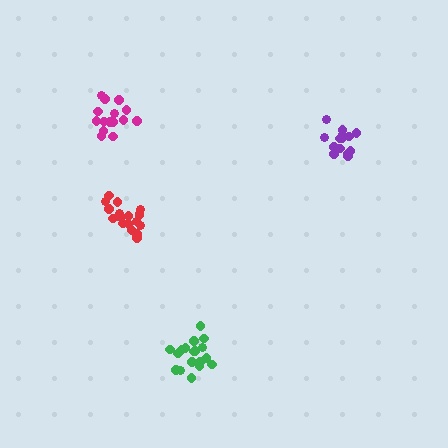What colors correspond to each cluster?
The clusters are colored: magenta, red, green, purple.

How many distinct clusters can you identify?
There are 4 distinct clusters.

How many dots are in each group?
Group 1: 15 dots, Group 2: 18 dots, Group 3: 19 dots, Group 4: 14 dots (66 total).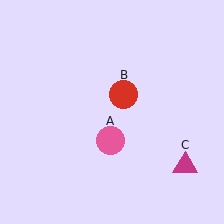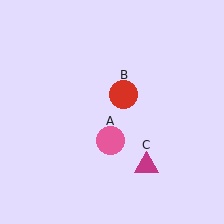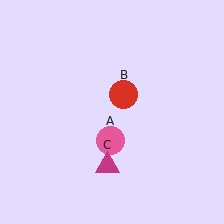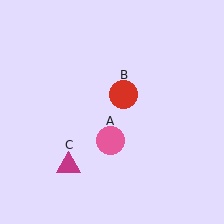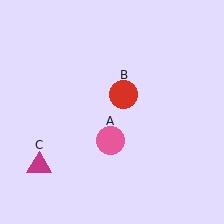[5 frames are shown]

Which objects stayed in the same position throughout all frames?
Pink circle (object A) and red circle (object B) remained stationary.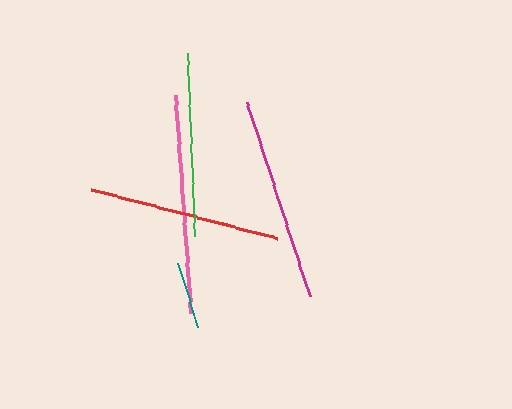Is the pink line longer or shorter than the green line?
The pink line is longer than the green line.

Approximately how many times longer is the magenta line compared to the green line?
The magenta line is approximately 1.1 times the length of the green line.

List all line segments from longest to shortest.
From longest to shortest: pink, magenta, red, green, teal.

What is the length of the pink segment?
The pink segment is approximately 219 pixels long.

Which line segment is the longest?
The pink line is the longest at approximately 219 pixels.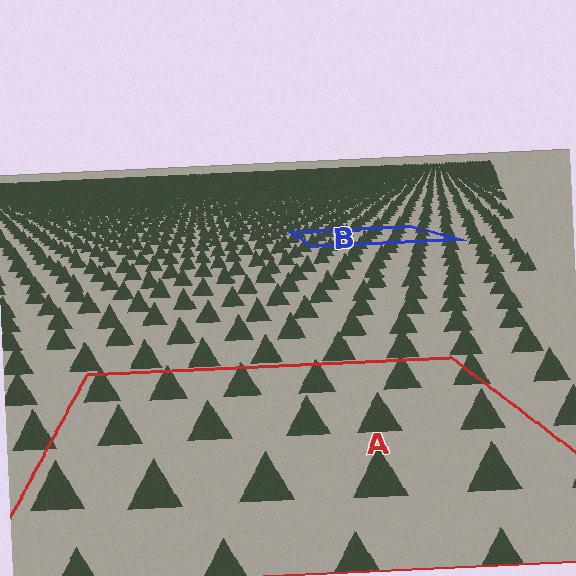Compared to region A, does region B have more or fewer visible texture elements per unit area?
Region B has more texture elements per unit area — they are packed more densely because it is farther away.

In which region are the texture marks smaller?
The texture marks are smaller in region B, because it is farther away.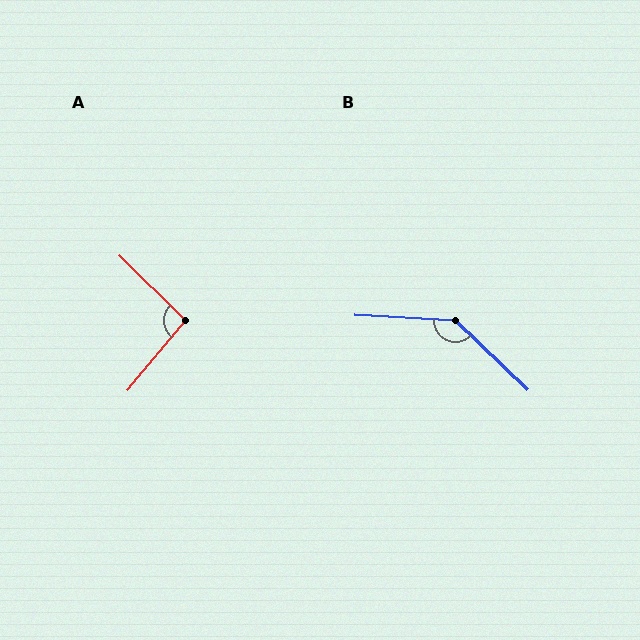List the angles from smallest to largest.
A (95°), B (139°).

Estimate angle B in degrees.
Approximately 139 degrees.